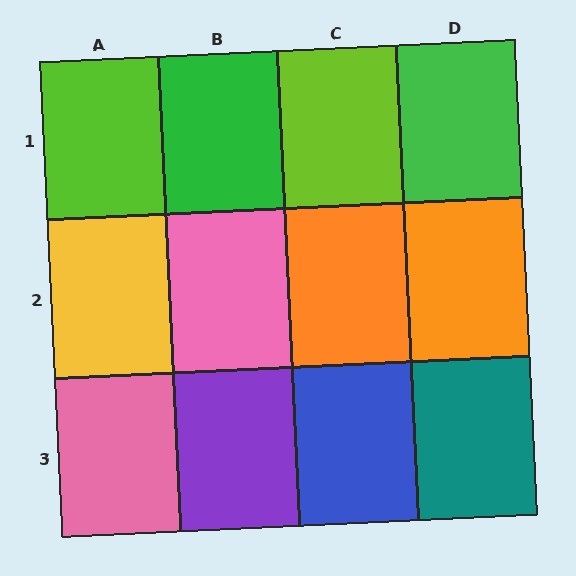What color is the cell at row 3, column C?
Blue.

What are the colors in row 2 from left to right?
Yellow, pink, orange, orange.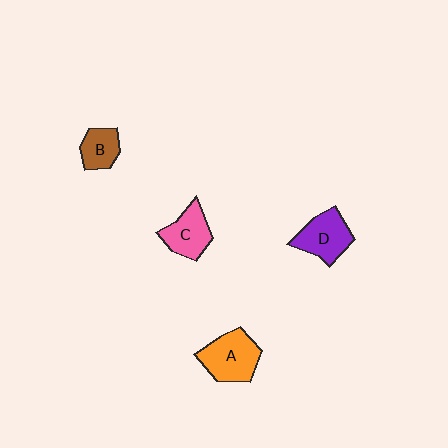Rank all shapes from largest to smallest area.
From largest to smallest: A (orange), D (purple), C (pink), B (brown).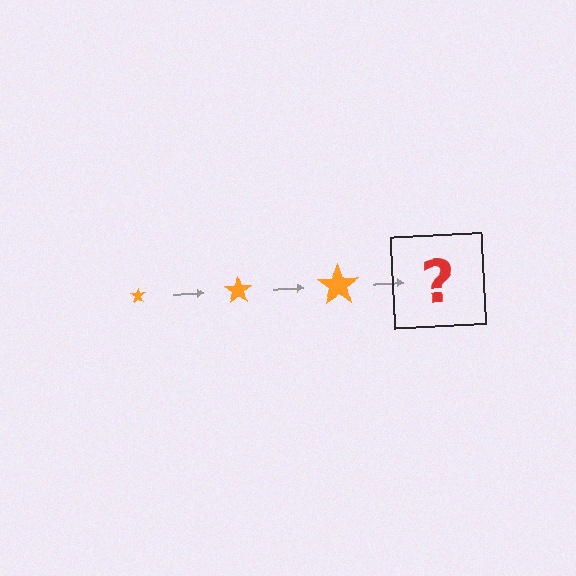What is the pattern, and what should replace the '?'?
The pattern is that the star gets progressively larger each step. The '?' should be an orange star, larger than the previous one.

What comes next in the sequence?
The next element should be an orange star, larger than the previous one.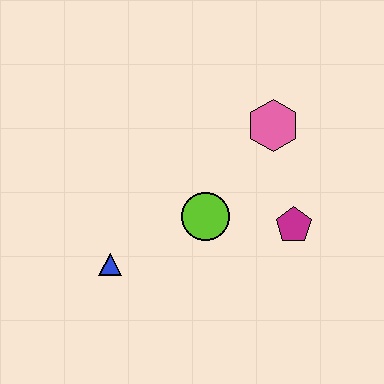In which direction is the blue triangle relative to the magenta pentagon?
The blue triangle is to the left of the magenta pentagon.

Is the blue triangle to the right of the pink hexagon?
No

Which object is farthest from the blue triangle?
The pink hexagon is farthest from the blue triangle.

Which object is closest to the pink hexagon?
The magenta pentagon is closest to the pink hexagon.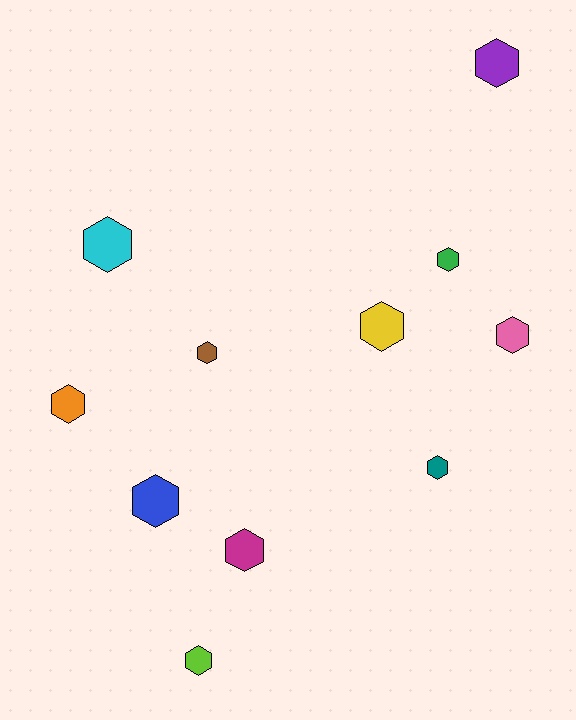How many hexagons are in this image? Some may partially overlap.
There are 11 hexagons.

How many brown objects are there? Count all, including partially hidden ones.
There is 1 brown object.